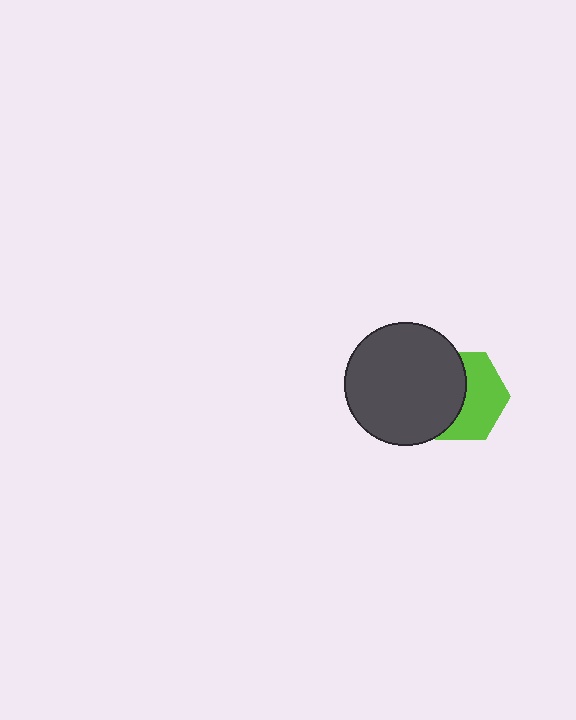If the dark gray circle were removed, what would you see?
You would see the complete lime hexagon.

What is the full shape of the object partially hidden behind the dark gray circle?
The partially hidden object is a lime hexagon.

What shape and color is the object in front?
The object in front is a dark gray circle.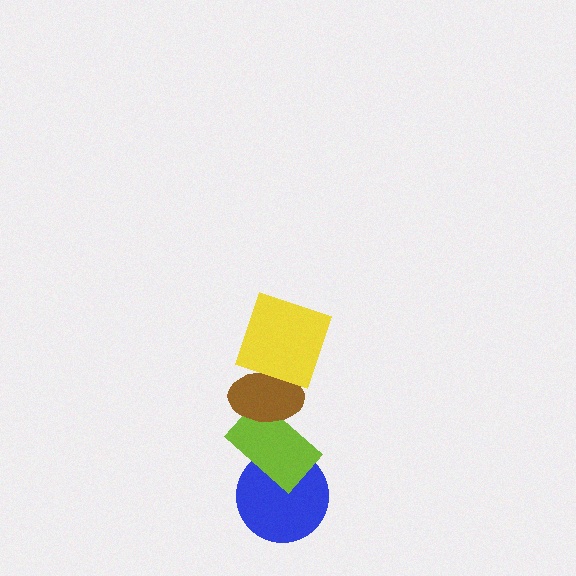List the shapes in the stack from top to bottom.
From top to bottom: the yellow square, the brown ellipse, the lime rectangle, the blue circle.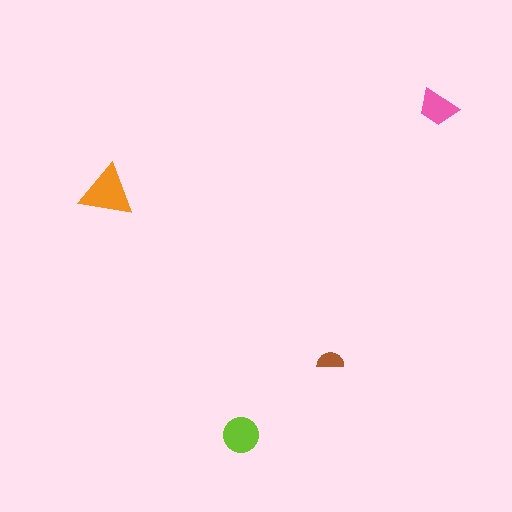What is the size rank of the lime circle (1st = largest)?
2nd.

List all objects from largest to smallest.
The orange triangle, the lime circle, the pink trapezoid, the brown semicircle.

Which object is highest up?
The pink trapezoid is topmost.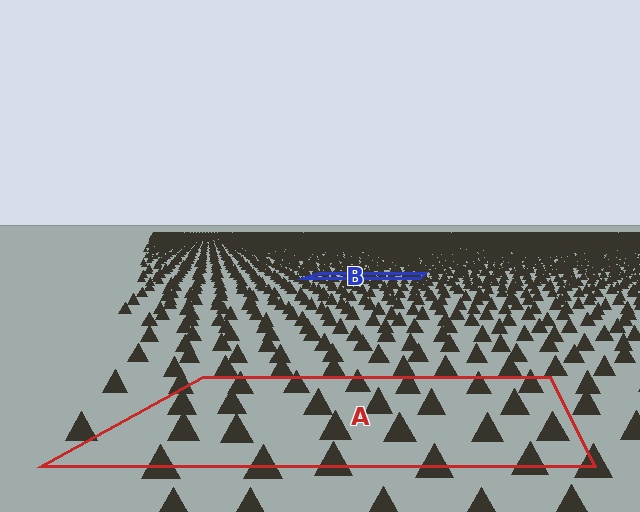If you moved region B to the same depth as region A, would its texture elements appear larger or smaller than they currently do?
They would appear larger. At a closer depth, the same texture elements are projected at a bigger on-screen size.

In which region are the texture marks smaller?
The texture marks are smaller in region B, because it is farther away.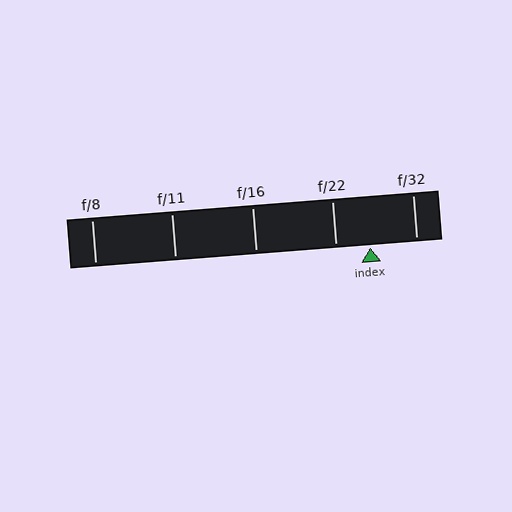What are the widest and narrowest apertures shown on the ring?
The widest aperture shown is f/8 and the narrowest is f/32.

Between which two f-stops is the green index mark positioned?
The index mark is between f/22 and f/32.